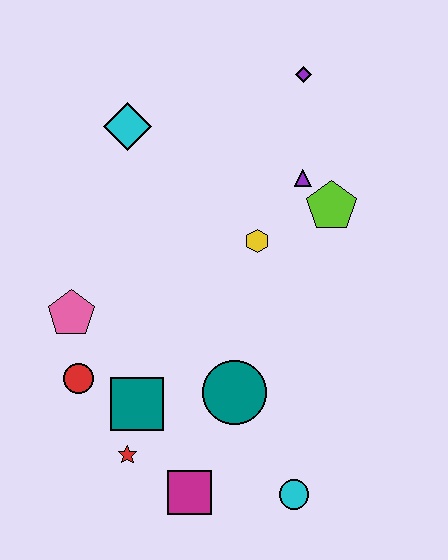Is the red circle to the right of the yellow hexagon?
No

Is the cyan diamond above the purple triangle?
Yes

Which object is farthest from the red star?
The purple diamond is farthest from the red star.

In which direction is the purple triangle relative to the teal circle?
The purple triangle is above the teal circle.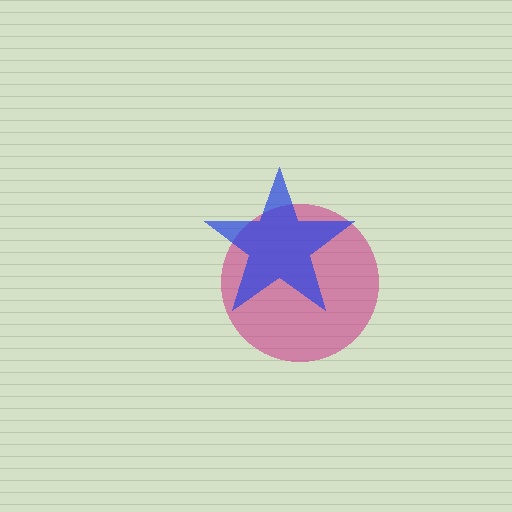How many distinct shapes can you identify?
There are 2 distinct shapes: a magenta circle, a blue star.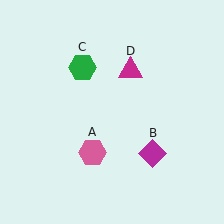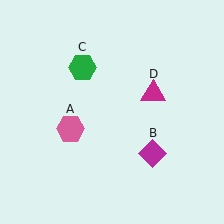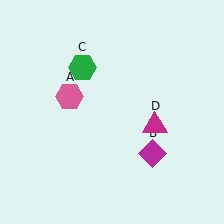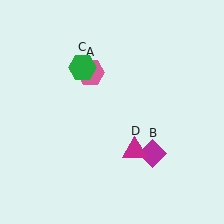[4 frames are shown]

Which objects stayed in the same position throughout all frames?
Magenta diamond (object B) and green hexagon (object C) remained stationary.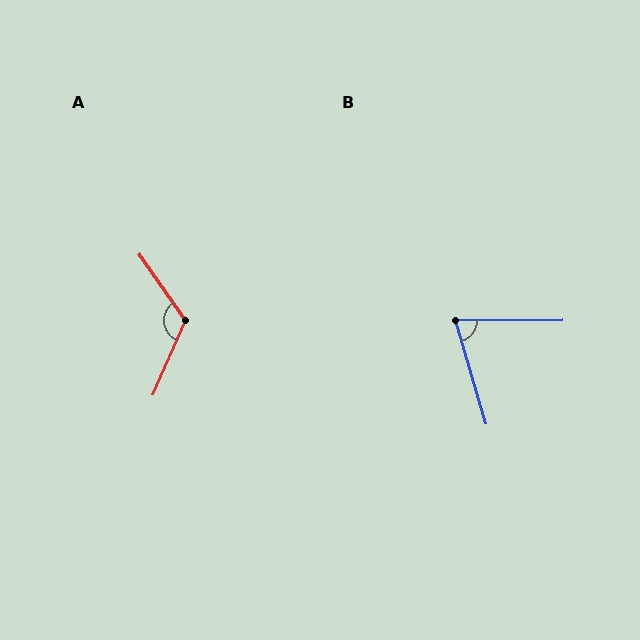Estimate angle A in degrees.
Approximately 121 degrees.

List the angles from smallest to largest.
B (74°), A (121°).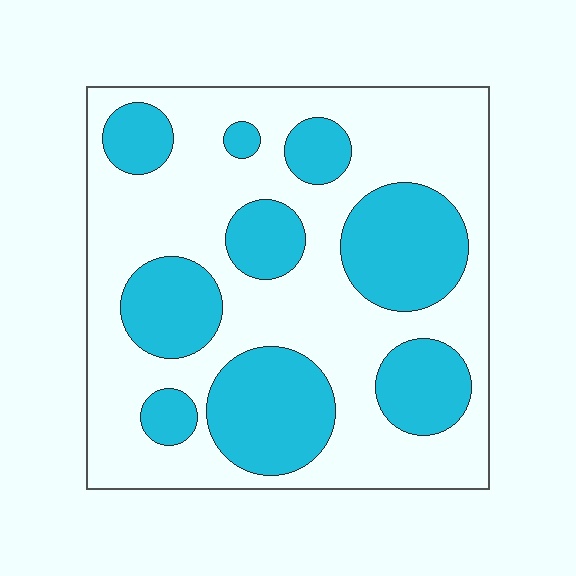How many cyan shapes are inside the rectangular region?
9.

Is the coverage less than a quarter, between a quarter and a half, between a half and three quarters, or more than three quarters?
Between a quarter and a half.